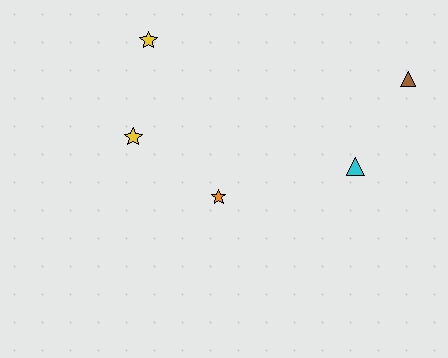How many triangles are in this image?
There are 2 triangles.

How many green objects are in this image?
There are no green objects.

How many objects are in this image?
There are 5 objects.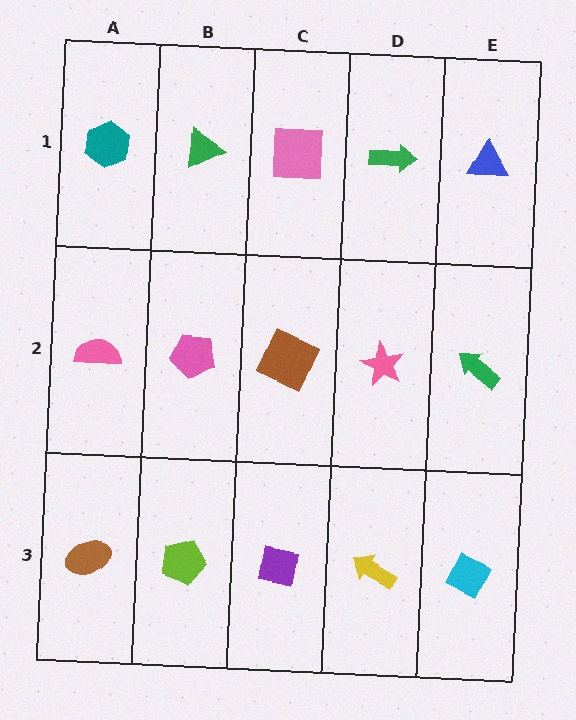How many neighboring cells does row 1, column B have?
3.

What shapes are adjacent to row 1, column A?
A pink semicircle (row 2, column A), a green triangle (row 1, column B).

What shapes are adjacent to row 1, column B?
A pink pentagon (row 2, column B), a teal hexagon (row 1, column A), a pink square (row 1, column C).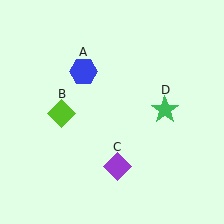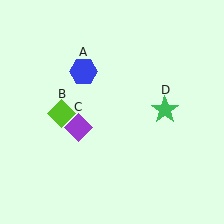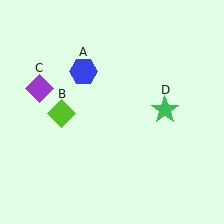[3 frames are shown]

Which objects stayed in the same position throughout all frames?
Blue hexagon (object A) and lime diamond (object B) and green star (object D) remained stationary.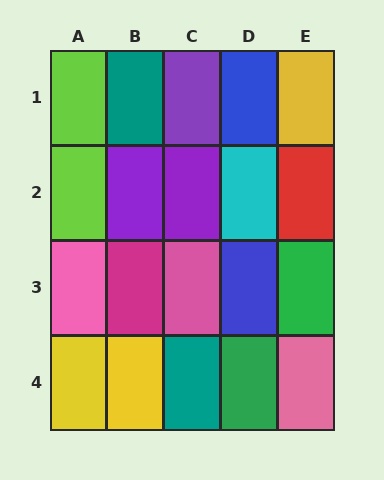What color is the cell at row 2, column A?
Lime.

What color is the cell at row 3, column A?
Pink.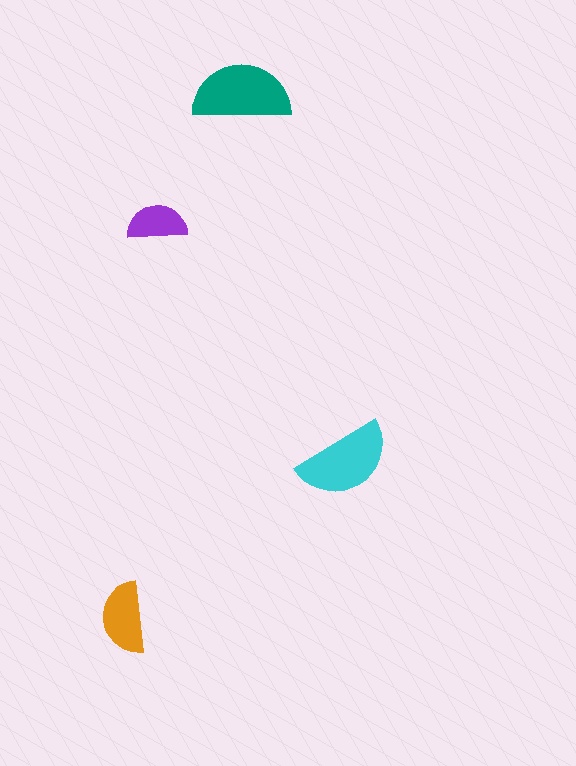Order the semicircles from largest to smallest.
the teal one, the cyan one, the orange one, the purple one.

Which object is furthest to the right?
The cyan semicircle is rightmost.